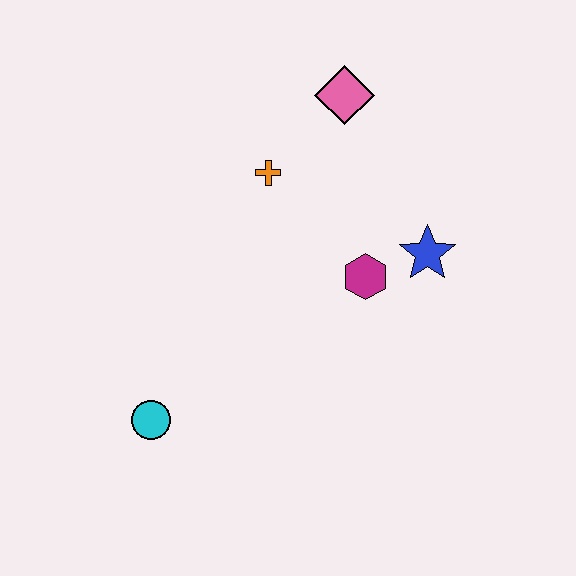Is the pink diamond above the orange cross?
Yes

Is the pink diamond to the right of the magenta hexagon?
No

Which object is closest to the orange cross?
The pink diamond is closest to the orange cross.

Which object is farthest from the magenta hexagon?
The cyan circle is farthest from the magenta hexagon.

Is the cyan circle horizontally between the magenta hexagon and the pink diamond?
No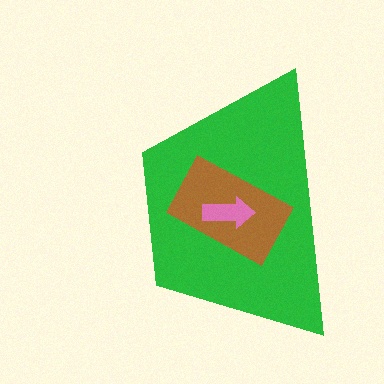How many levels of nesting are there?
3.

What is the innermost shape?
The pink arrow.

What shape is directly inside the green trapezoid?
The brown rectangle.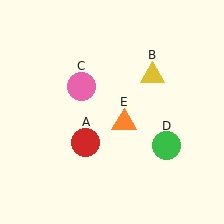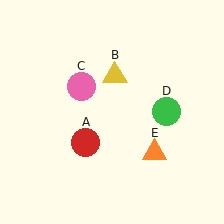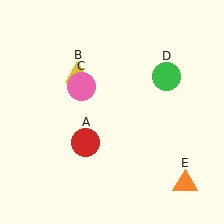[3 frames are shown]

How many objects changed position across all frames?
3 objects changed position: yellow triangle (object B), green circle (object D), orange triangle (object E).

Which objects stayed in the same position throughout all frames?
Red circle (object A) and pink circle (object C) remained stationary.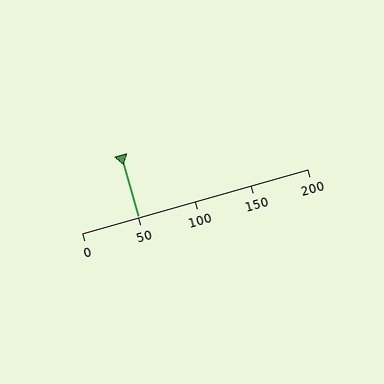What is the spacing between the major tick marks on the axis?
The major ticks are spaced 50 apart.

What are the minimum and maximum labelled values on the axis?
The axis runs from 0 to 200.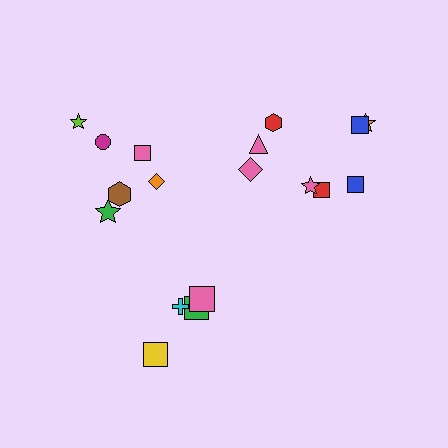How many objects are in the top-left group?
There are 6 objects.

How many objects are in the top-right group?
There are 8 objects.